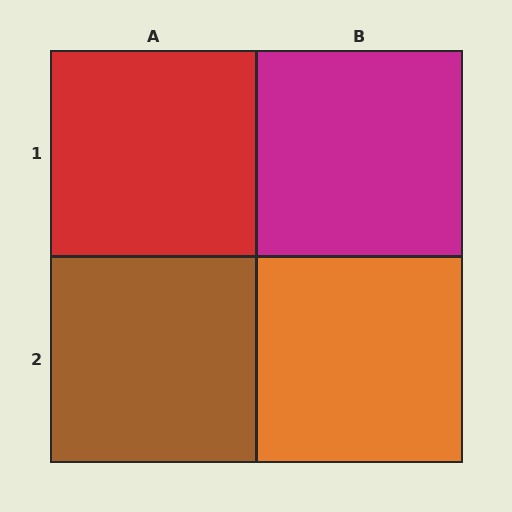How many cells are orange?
1 cell is orange.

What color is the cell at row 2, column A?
Brown.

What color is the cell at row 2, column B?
Orange.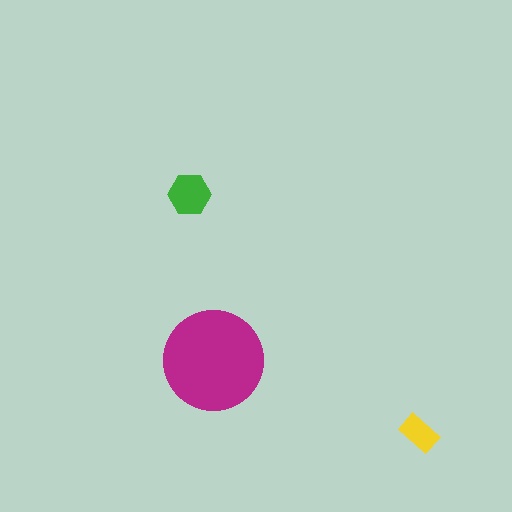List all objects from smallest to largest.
The yellow rectangle, the green hexagon, the magenta circle.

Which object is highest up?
The green hexagon is topmost.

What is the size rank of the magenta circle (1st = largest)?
1st.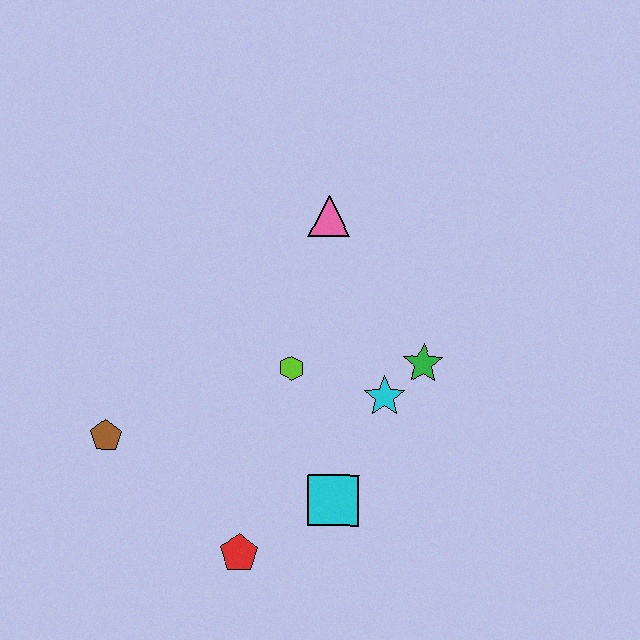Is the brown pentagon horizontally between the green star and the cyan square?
No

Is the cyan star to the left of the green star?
Yes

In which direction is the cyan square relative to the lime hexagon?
The cyan square is below the lime hexagon.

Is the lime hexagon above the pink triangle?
No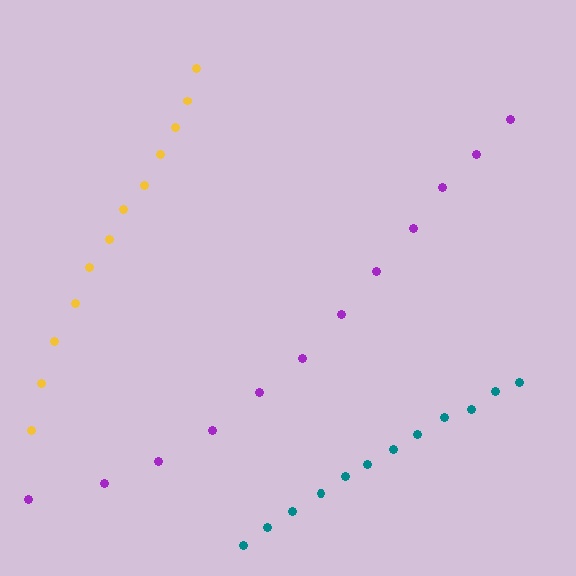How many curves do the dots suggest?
There are 3 distinct paths.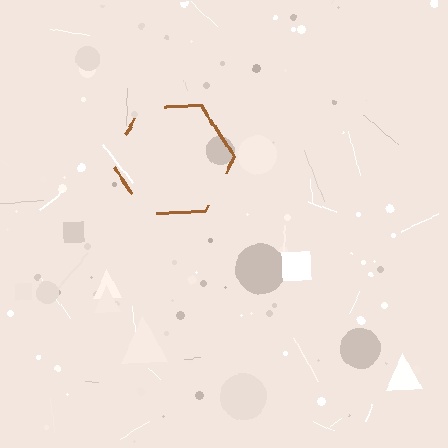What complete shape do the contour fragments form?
The contour fragments form a hexagon.